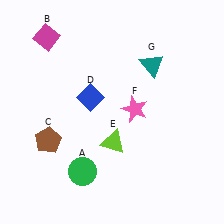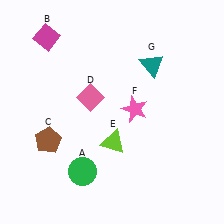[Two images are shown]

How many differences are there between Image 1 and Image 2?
There is 1 difference between the two images.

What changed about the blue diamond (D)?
In Image 1, D is blue. In Image 2, it changed to pink.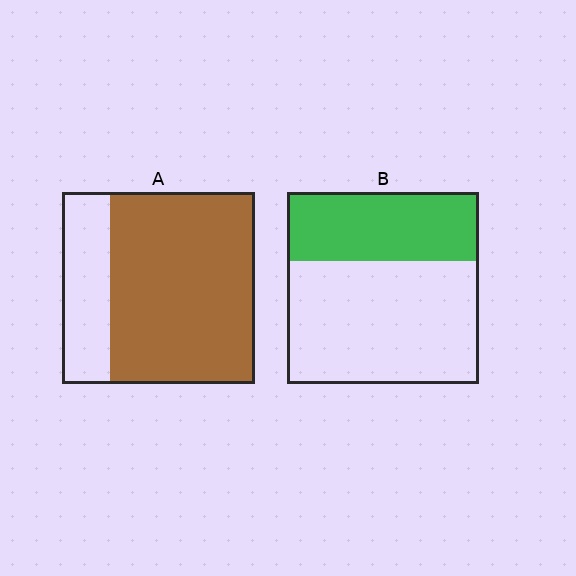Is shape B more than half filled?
No.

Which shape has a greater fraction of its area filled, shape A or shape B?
Shape A.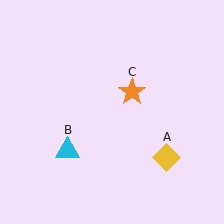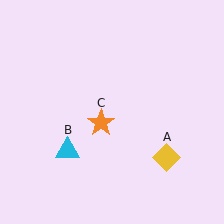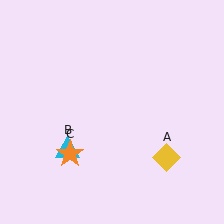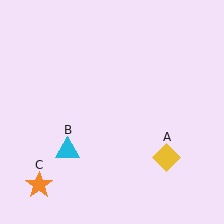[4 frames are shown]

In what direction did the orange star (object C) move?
The orange star (object C) moved down and to the left.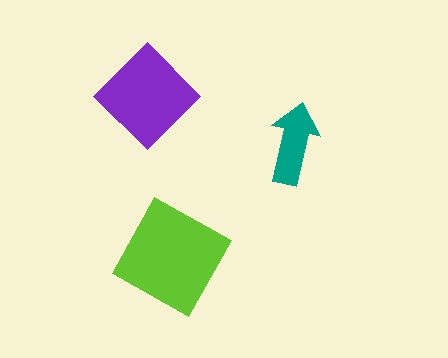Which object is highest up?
The purple diamond is topmost.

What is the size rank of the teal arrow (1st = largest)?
3rd.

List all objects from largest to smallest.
The lime square, the purple diamond, the teal arrow.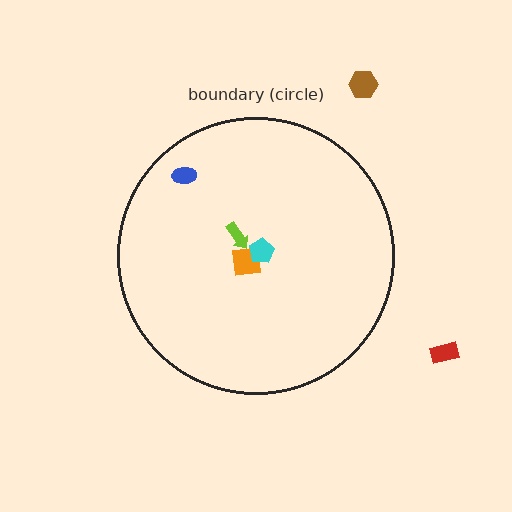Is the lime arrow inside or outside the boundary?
Inside.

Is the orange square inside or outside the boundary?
Inside.